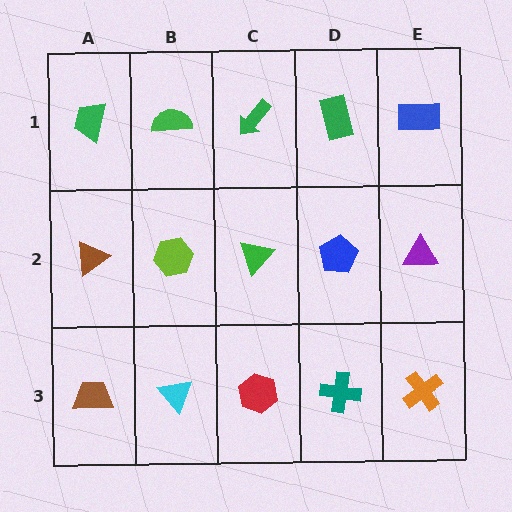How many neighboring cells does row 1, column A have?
2.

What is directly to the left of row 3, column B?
A brown trapezoid.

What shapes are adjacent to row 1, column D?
A blue pentagon (row 2, column D), a green arrow (row 1, column C), a blue rectangle (row 1, column E).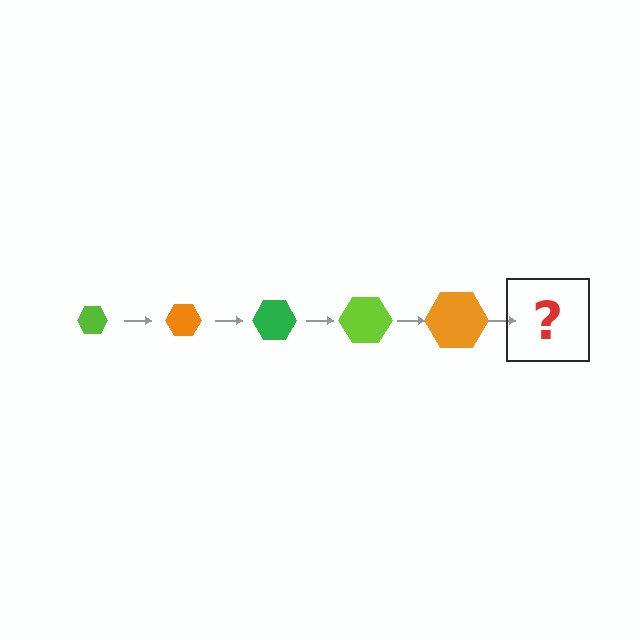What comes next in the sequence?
The next element should be a green hexagon, larger than the previous one.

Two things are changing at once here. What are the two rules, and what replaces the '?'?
The two rules are that the hexagon grows larger each step and the color cycles through lime, orange, and green. The '?' should be a green hexagon, larger than the previous one.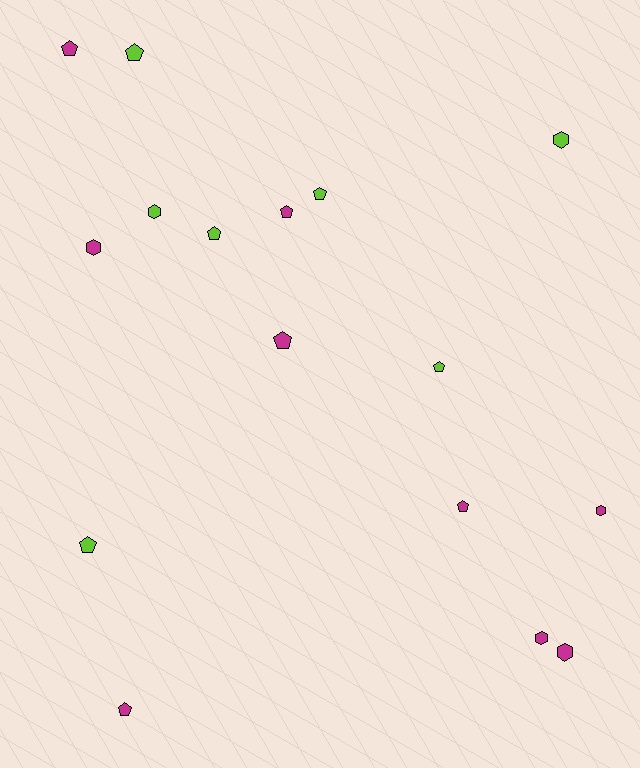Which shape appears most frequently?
Pentagon, with 10 objects.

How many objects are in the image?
There are 16 objects.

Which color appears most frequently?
Magenta, with 9 objects.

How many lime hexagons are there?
There are 2 lime hexagons.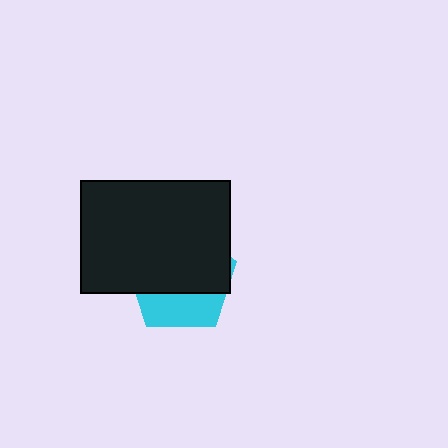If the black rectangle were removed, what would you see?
You would see the complete cyan pentagon.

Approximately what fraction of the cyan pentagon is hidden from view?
Roughly 66% of the cyan pentagon is hidden behind the black rectangle.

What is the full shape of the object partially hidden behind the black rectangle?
The partially hidden object is a cyan pentagon.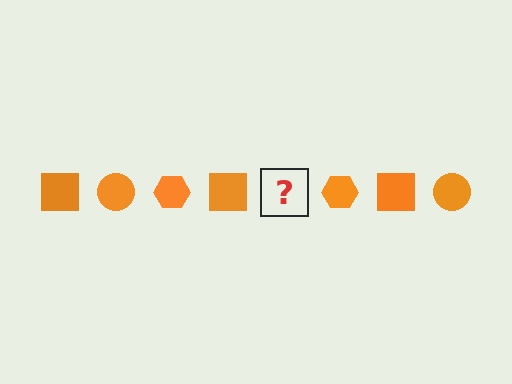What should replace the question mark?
The question mark should be replaced with an orange circle.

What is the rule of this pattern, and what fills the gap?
The rule is that the pattern cycles through square, circle, hexagon shapes in orange. The gap should be filled with an orange circle.